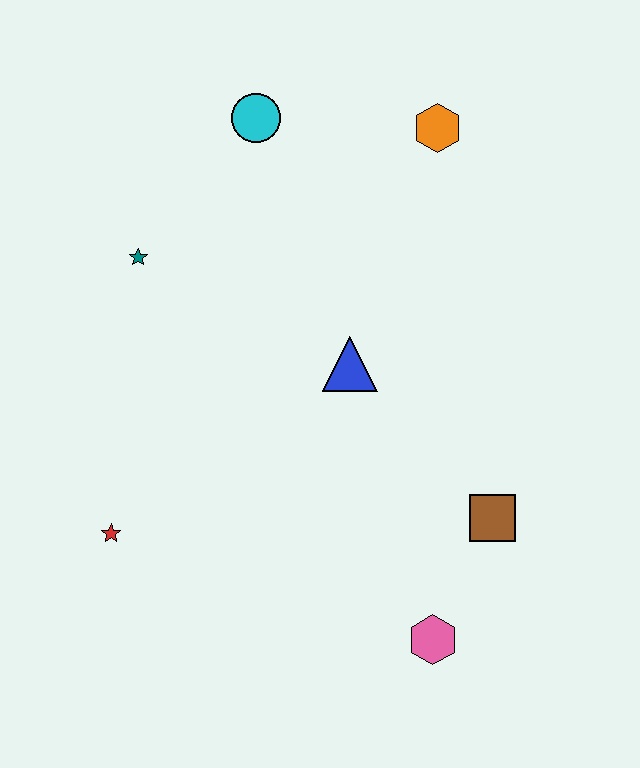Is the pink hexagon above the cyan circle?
No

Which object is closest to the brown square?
The pink hexagon is closest to the brown square.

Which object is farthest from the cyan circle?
The pink hexagon is farthest from the cyan circle.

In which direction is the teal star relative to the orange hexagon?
The teal star is to the left of the orange hexagon.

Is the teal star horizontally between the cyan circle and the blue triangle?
No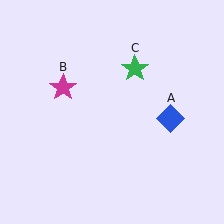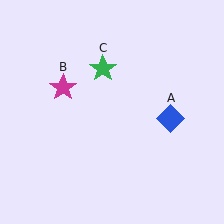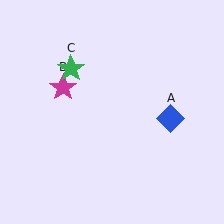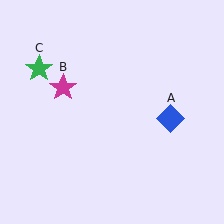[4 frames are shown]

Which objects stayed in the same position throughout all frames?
Blue diamond (object A) and magenta star (object B) remained stationary.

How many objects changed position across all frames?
1 object changed position: green star (object C).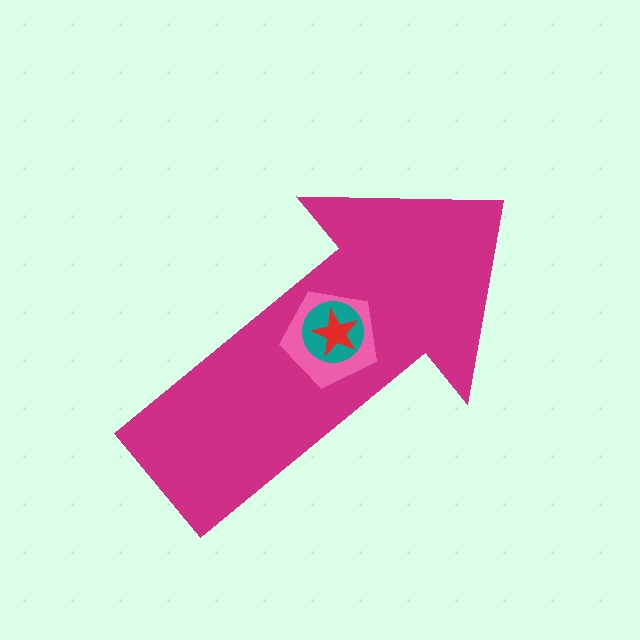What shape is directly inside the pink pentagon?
The teal circle.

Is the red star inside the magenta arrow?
Yes.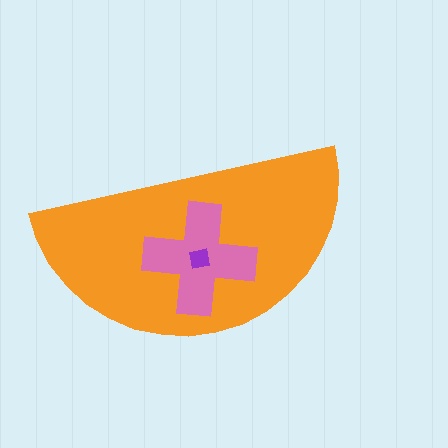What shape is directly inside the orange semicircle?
The pink cross.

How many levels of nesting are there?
3.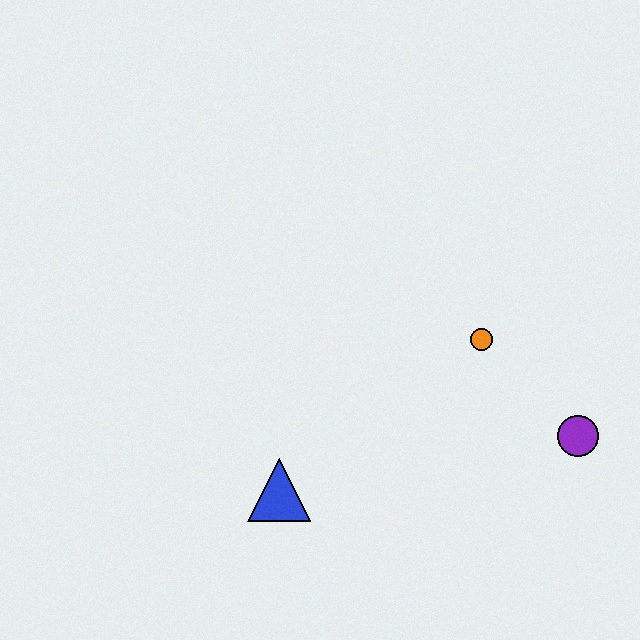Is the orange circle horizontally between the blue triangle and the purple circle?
Yes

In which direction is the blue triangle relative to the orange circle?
The blue triangle is to the left of the orange circle.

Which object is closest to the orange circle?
The purple circle is closest to the orange circle.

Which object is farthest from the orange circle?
The blue triangle is farthest from the orange circle.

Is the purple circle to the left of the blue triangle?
No